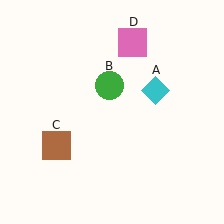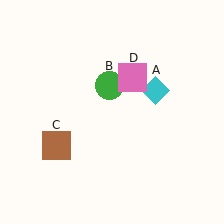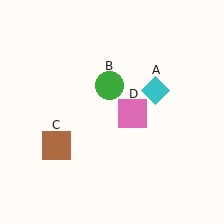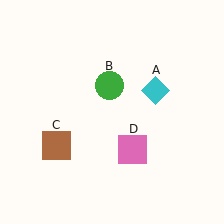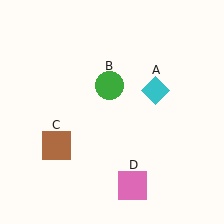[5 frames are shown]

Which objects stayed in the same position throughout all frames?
Cyan diamond (object A) and green circle (object B) and brown square (object C) remained stationary.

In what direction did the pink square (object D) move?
The pink square (object D) moved down.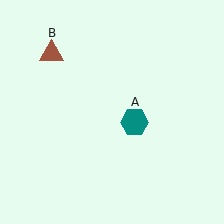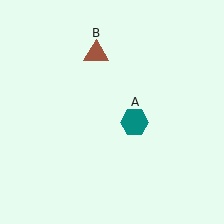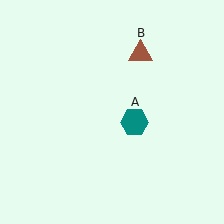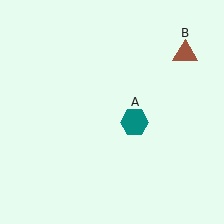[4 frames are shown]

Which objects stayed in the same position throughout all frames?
Teal hexagon (object A) remained stationary.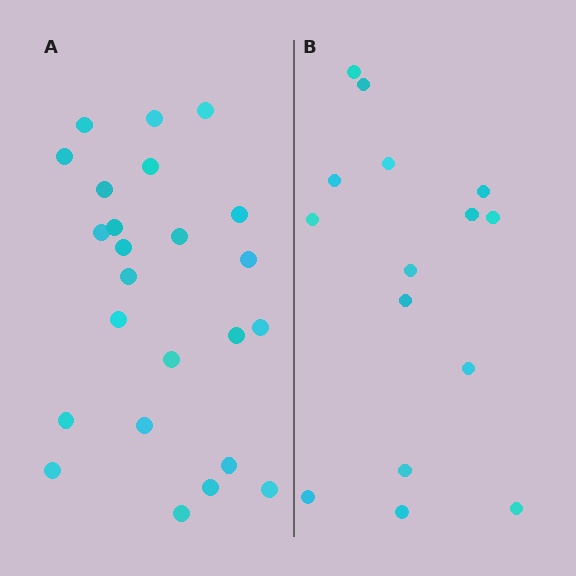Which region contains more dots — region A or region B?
Region A (the left region) has more dots.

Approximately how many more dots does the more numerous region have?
Region A has roughly 8 or so more dots than region B.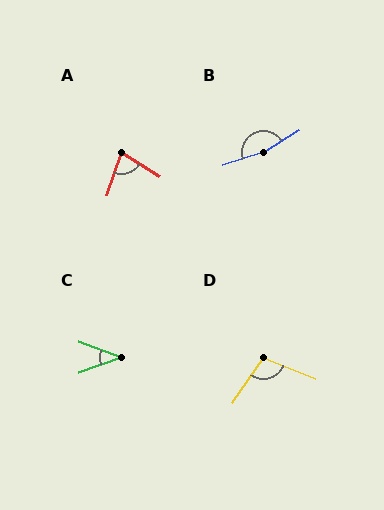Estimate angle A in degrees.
Approximately 77 degrees.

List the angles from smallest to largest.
C (41°), A (77°), D (103°), B (166°).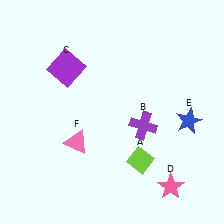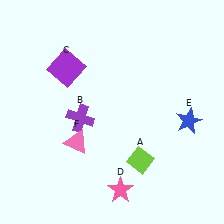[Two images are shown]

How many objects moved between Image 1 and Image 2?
2 objects moved between the two images.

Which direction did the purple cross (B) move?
The purple cross (B) moved left.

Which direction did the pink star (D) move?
The pink star (D) moved left.